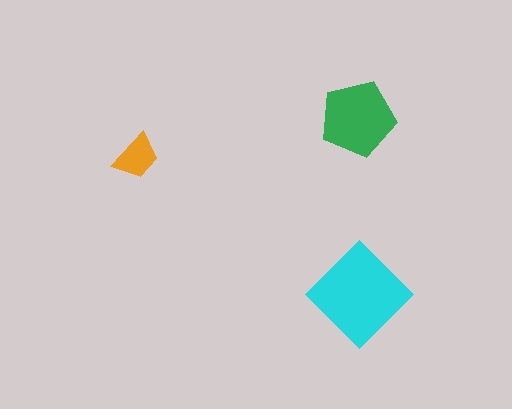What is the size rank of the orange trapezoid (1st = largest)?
3rd.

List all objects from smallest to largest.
The orange trapezoid, the green pentagon, the cyan diamond.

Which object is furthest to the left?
The orange trapezoid is leftmost.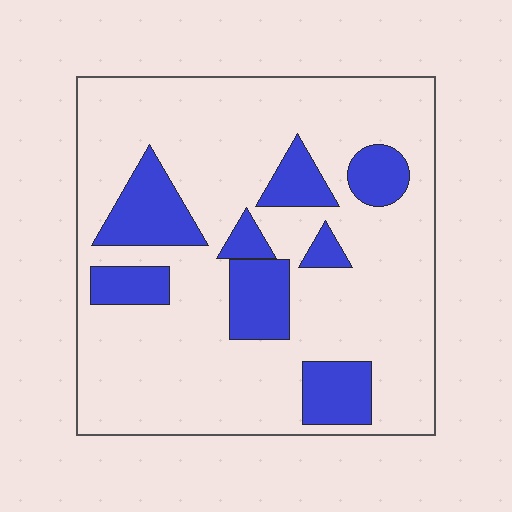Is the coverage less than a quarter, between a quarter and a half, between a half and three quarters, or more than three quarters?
Less than a quarter.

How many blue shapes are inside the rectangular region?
8.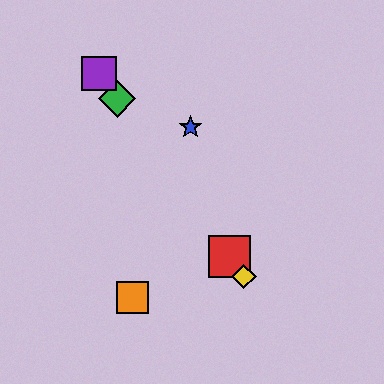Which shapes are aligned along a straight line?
The red square, the green diamond, the yellow diamond, the purple square are aligned along a straight line.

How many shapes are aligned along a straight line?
4 shapes (the red square, the green diamond, the yellow diamond, the purple square) are aligned along a straight line.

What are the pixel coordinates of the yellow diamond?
The yellow diamond is at (244, 277).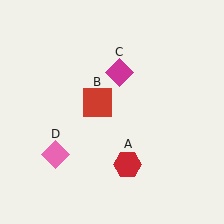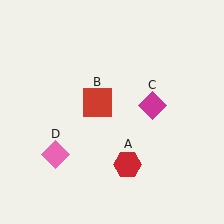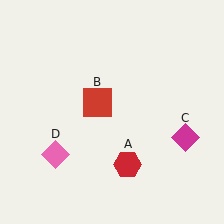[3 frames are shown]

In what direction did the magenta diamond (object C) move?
The magenta diamond (object C) moved down and to the right.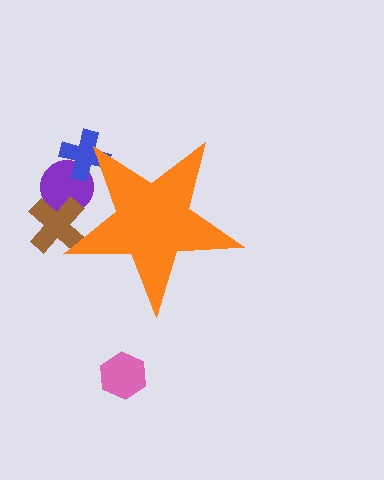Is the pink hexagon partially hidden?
No, the pink hexagon is fully visible.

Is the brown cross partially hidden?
Yes, the brown cross is partially hidden behind the orange star.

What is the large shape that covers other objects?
An orange star.